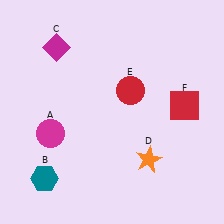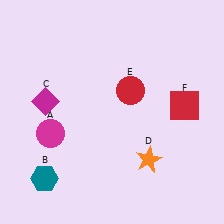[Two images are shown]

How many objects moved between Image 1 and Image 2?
1 object moved between the two images.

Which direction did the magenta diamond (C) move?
The magenta diamond (C) moved down.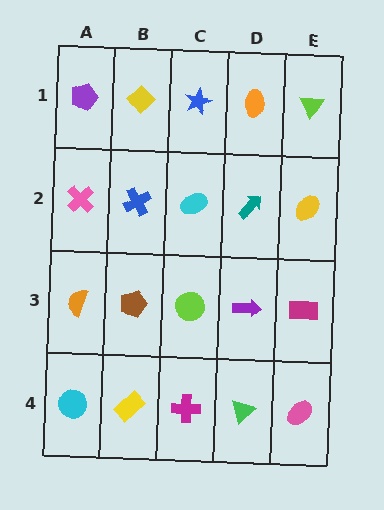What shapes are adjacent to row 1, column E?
A yellow ellipse (row 2, column E), an orange ellipse (row 1, column D).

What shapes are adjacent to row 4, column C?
A lime circle (row 3, column C), a yellow rectangle (row 4, column B), a green triangle (row 4, column D).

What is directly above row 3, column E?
A yellow ellipse.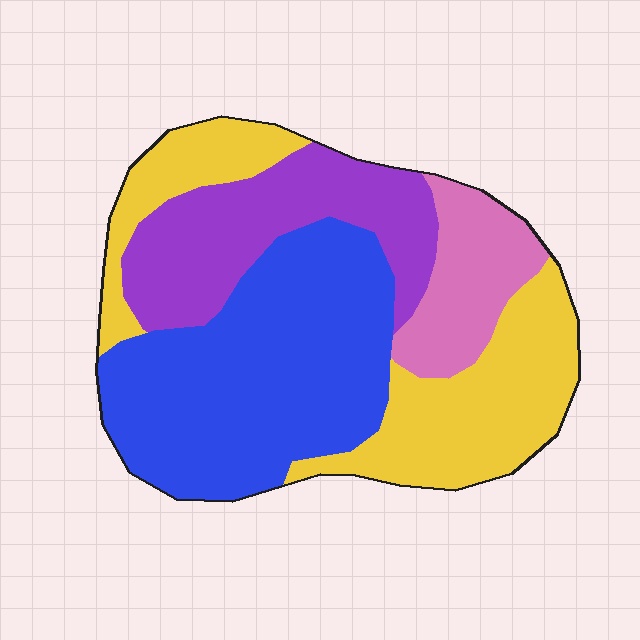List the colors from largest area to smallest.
From largest to smallest: blue, yellow, purple, pink.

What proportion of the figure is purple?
Purple takes up between a sixth and a third of the figure.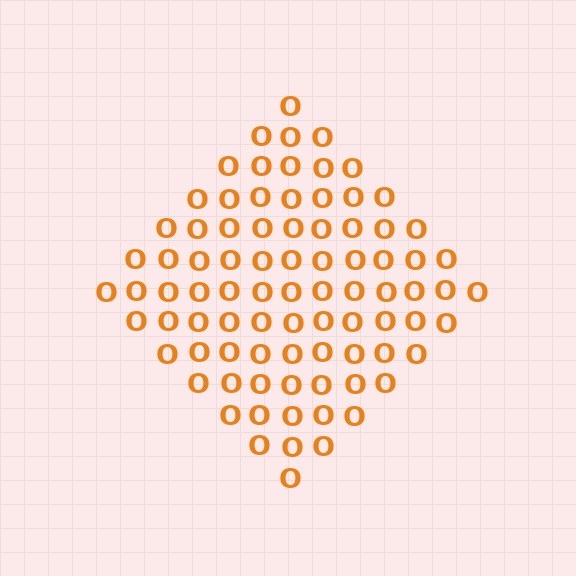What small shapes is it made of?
It is made of small letter O's.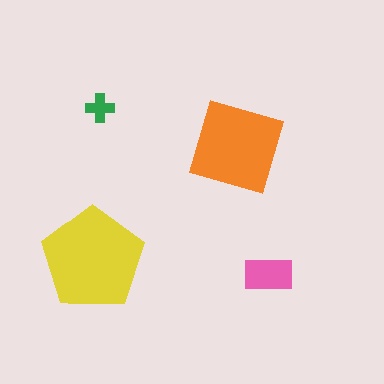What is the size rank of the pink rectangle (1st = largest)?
3rd.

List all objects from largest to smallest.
The yellow pentagon, the orange diamond, the pink rectangle, the green cross.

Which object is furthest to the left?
The yellow pentagon is leftmost.